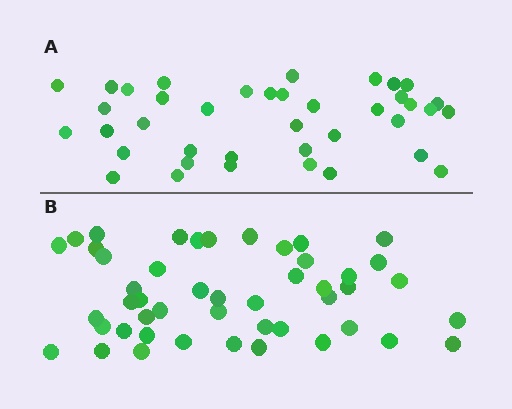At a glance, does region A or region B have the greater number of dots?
Region B (the bottom region) has more dots.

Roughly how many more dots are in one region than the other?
Region B has roughly 8 or so more dots than region A.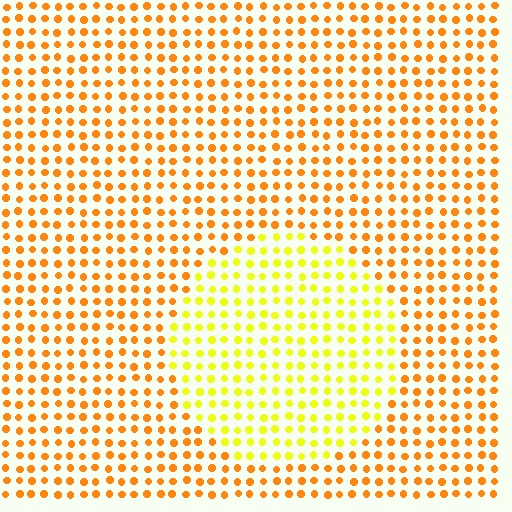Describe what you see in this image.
The image is filled with small orange elements in a uniform arrangement. A circle-shaped region is visible where the elements are tinted to a slightly different hue, forming a subtle color boundary.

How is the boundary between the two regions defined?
The boundary is defined purely by a slight shift in hue (about 35 degrees). Spacing, size, and orientation are identical on both sides.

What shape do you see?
I see a circle.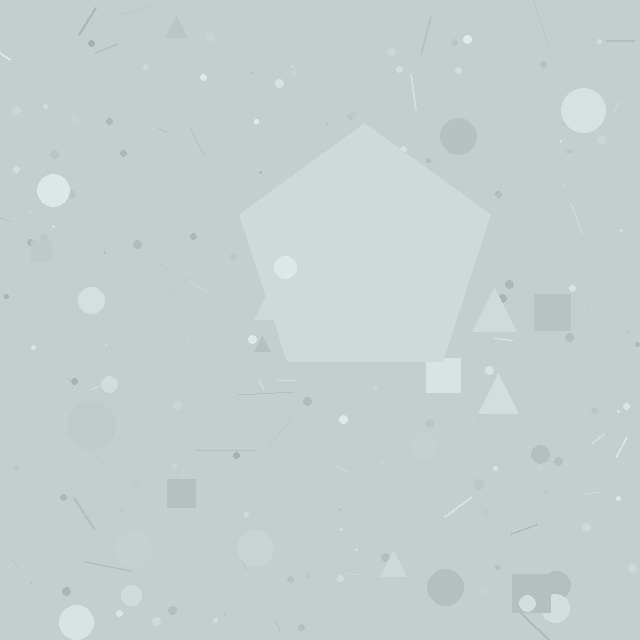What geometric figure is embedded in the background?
A pentagon is embedded in the background.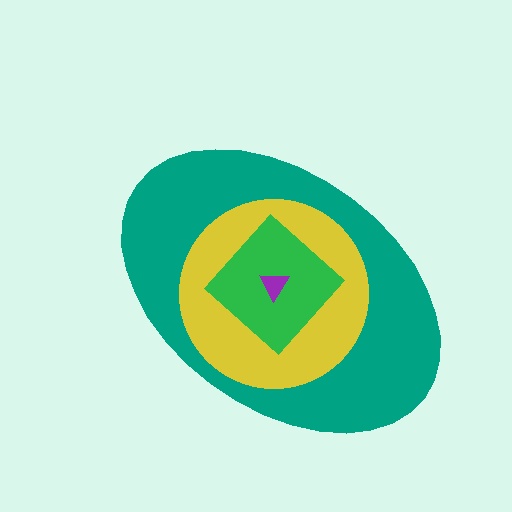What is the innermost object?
The purple triangle.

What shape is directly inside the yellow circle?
The green diamond.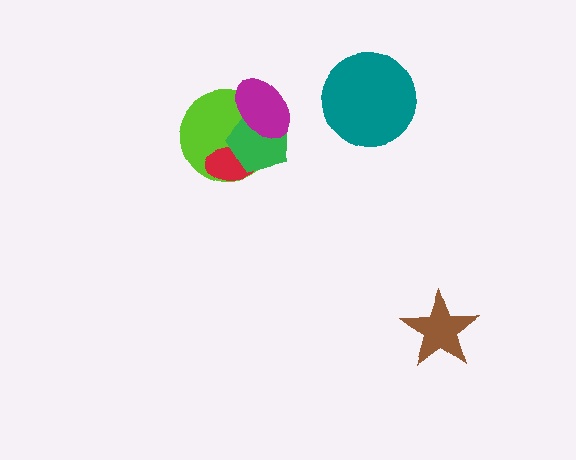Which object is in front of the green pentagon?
The magenta ellipse is in front of the green pentagon.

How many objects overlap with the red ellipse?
2 objects overlap with the red ellipse.